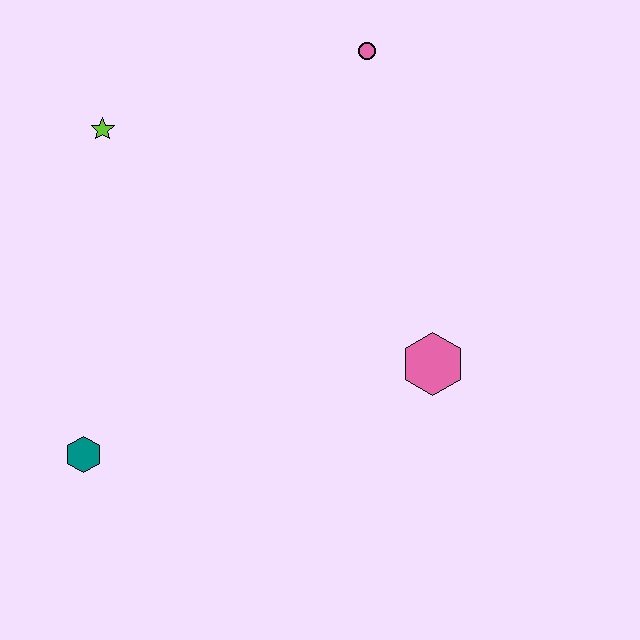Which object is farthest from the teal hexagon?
The pink circle is farthest from the teal hexagon.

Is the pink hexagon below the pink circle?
Yes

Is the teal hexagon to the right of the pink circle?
No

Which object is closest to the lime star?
The pink circle is closest to the lime star.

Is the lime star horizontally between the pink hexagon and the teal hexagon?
Yes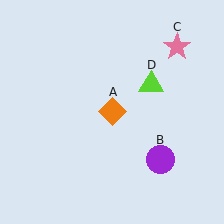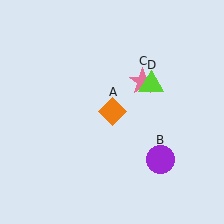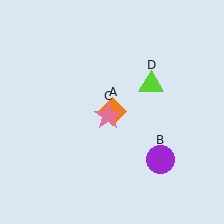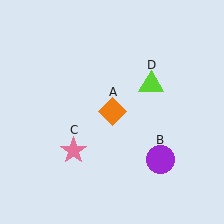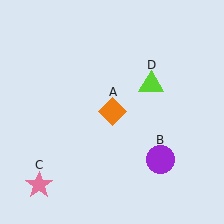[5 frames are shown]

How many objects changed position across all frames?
1 object changed position: pink star (object C).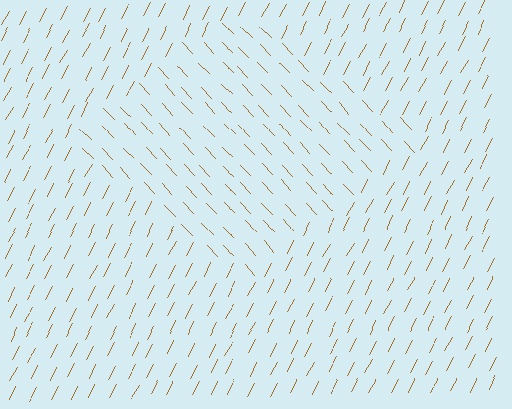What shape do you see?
I see a diamond.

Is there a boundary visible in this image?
Yes, there is a texture boundary formed by a change in line orientation.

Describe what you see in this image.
The image is filled with small brown line segments. A diamond region in the image has lines oriented differently from the surrounding lines, creating a visible texture boundary.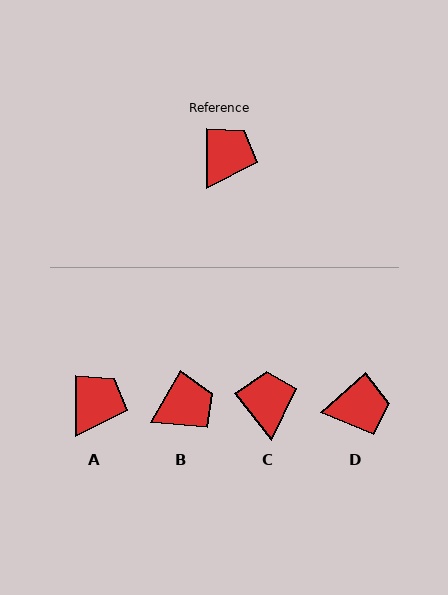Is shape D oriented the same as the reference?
No, it is off by about 49 degrees.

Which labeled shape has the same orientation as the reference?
A.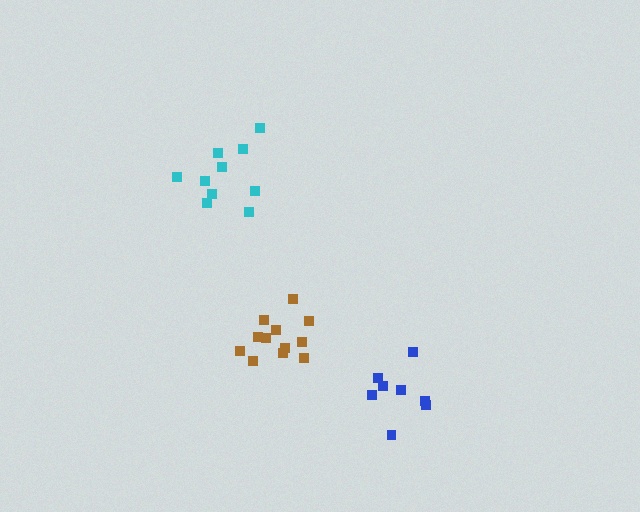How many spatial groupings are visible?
There are 3 spatial groupings.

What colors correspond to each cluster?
The clusters are colored: brown, cyan, blue.